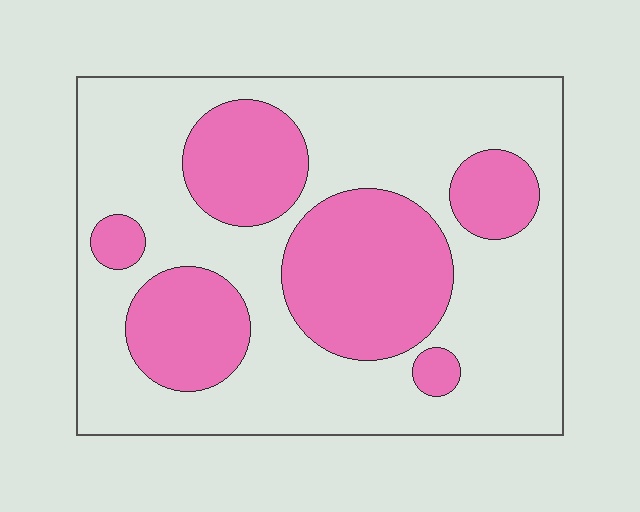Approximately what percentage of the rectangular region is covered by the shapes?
Approximately 35%.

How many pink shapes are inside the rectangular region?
6.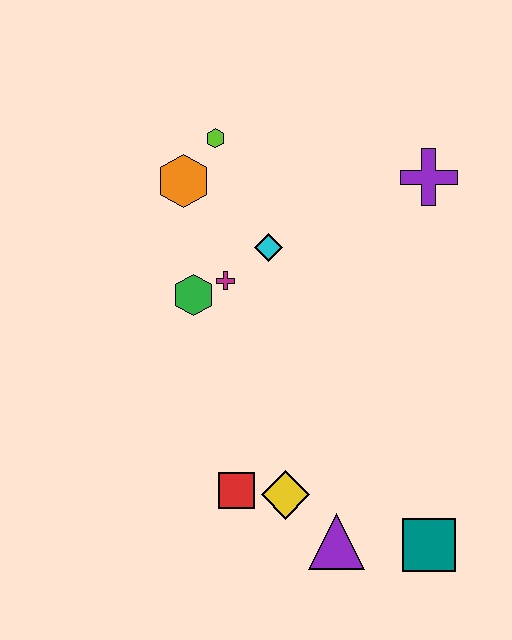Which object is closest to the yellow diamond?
The red square is closest to the yellow diamond.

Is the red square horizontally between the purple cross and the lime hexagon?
Yes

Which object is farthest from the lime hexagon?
The teal square is farthest from the lime hexagon.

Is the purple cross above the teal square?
Yes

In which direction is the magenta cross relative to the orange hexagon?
The magenta cross is below the orange hexagon.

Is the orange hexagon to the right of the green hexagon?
No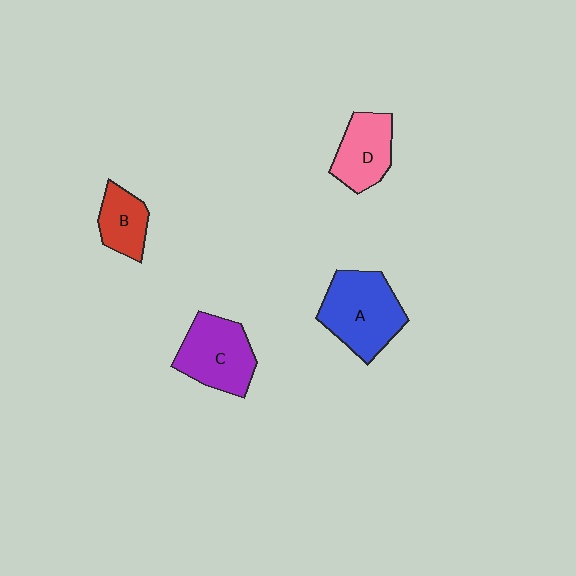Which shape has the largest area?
Shape A (blue).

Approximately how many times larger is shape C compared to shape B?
Approximately 1.6 times.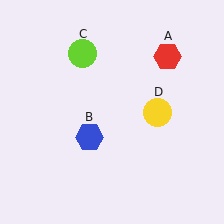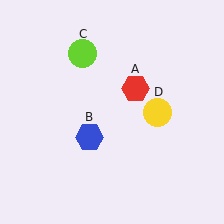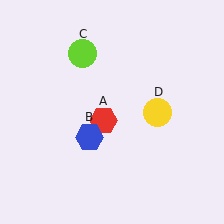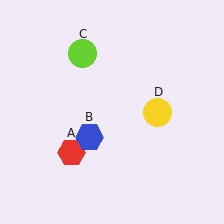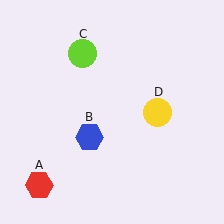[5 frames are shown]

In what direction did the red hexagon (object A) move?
The red hexagon (object A) moved down and to the left.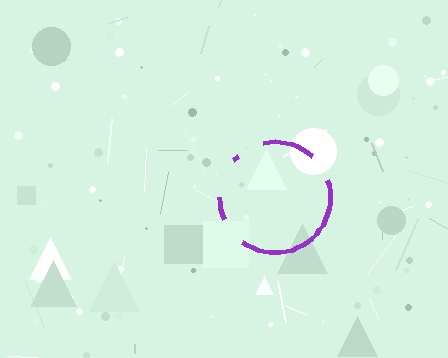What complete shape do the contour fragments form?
The contour fragments form a circle.